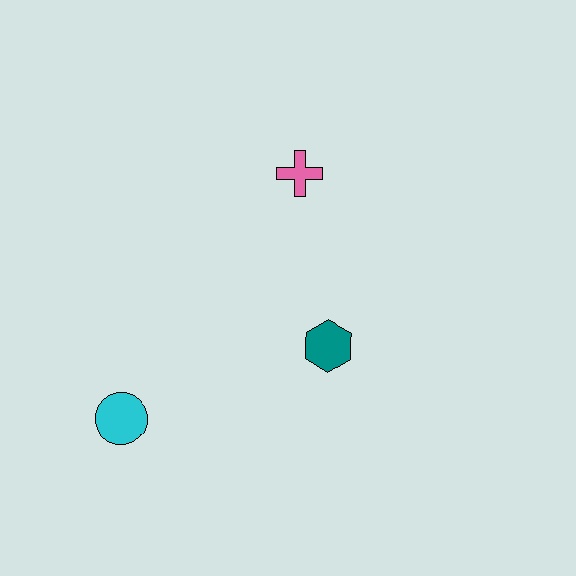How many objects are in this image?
There are 3 objects.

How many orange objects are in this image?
There are no orange objects.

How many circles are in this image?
There is 1 circle.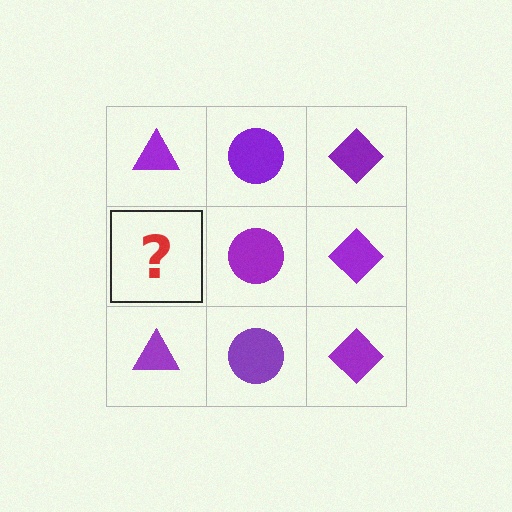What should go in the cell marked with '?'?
The missing cell should contain a purple triangle.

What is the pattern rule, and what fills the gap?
The rule is that each column has a consistent shape. The gap should be filled with a purple triangle.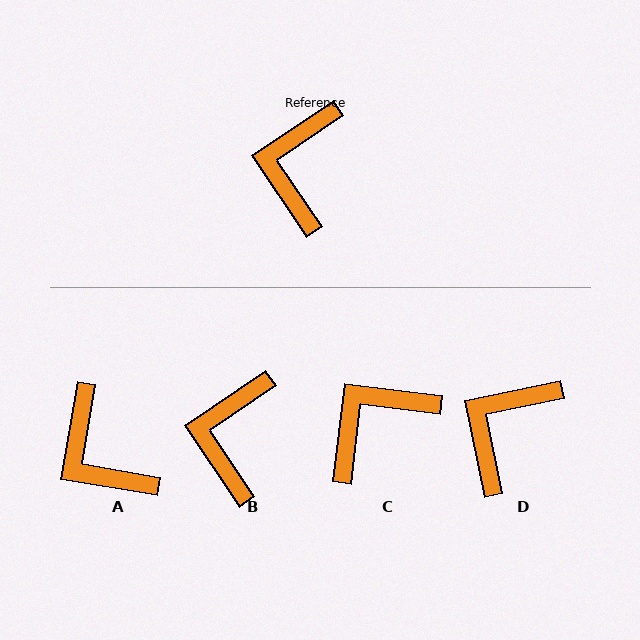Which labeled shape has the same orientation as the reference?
B.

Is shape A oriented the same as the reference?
No, it is off by about 46 degrees.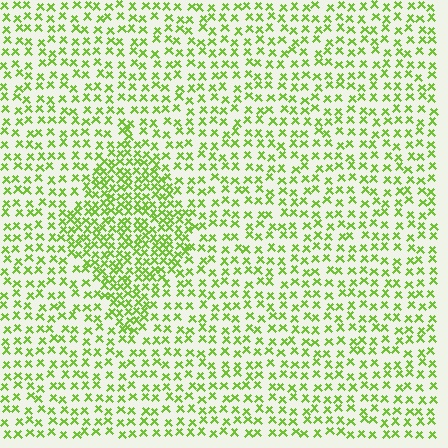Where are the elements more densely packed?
The elements are more densely packed inside the diamond boundary.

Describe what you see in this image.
The image contains small lime elements arranged at two different densities. A diamond-shaped region is visible where the elements are more densely packed than the surrounding area.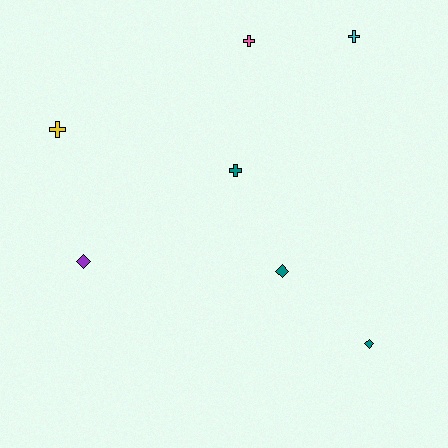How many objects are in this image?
There are 7 objects.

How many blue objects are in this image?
There are no blue objects.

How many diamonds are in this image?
There are 3 diamonds.